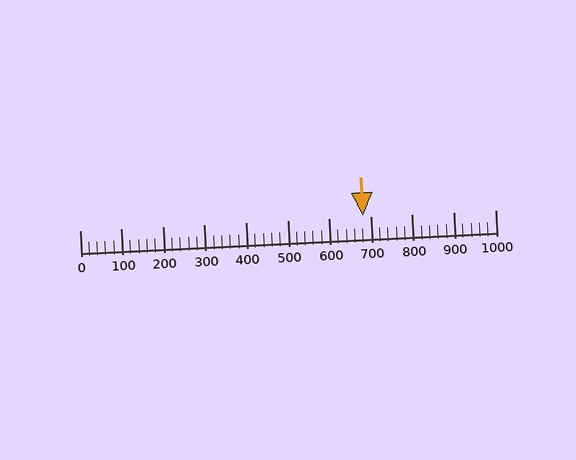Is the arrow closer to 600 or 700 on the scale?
The arrow is closer to 700.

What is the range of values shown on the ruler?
The ruler shows values from 0 to 1000.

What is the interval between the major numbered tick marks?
The major tick marks are spaced 100 units apart.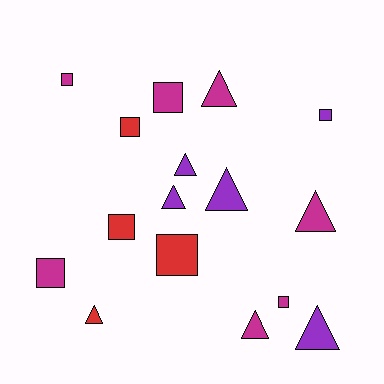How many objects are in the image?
There are 16 objects.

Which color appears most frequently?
Magenta, with 7 objects.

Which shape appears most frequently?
Square, with 8 objects.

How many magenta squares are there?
There are 4 magenta squares.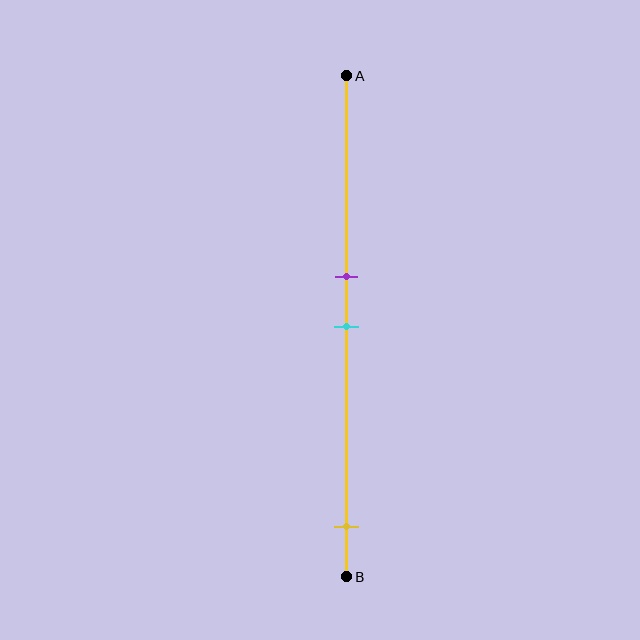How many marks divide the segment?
There are 3 marks dividing the segment.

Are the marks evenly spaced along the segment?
No, the marks are not evenly spaced.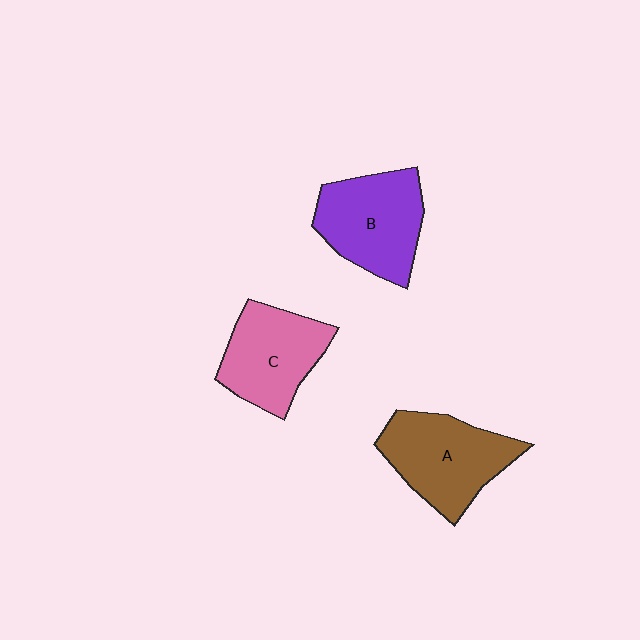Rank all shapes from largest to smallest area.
From largest to smallest: A (brown), B (purple), C (pink).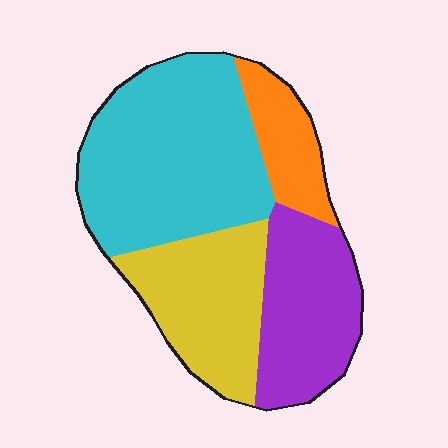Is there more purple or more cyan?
Cyan.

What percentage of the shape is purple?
Purple takes up less than a quarter of the shape.